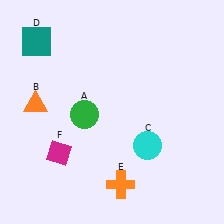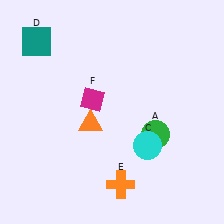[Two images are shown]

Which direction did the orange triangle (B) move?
The orange triangle (B) moved right.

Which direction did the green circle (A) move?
The green circle (A) moved right.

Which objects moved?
The objects that moved are: the green circle (A), the orange triangle (B), the magenta diamond (F).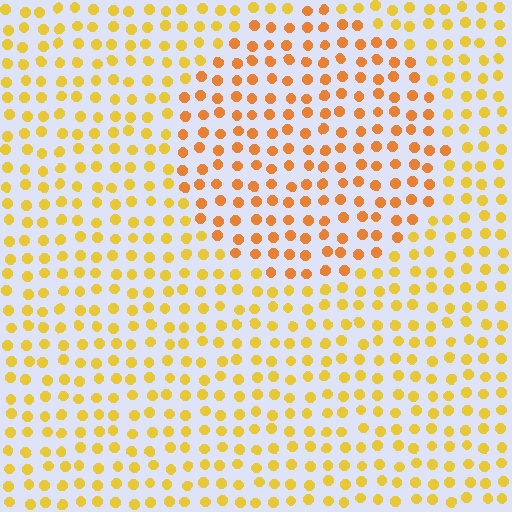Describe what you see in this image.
The image is filled with small yellow elements in a uniform arrangement. A circle-shaped region is visible where the elements are tinted to a slightly different hue, forming a subtle color boundary.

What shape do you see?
I see a circle.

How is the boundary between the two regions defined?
The boundary is defined purely by a slight shift in hue (about 24 degrees). Spacing, size, and orientation are identical on both sides.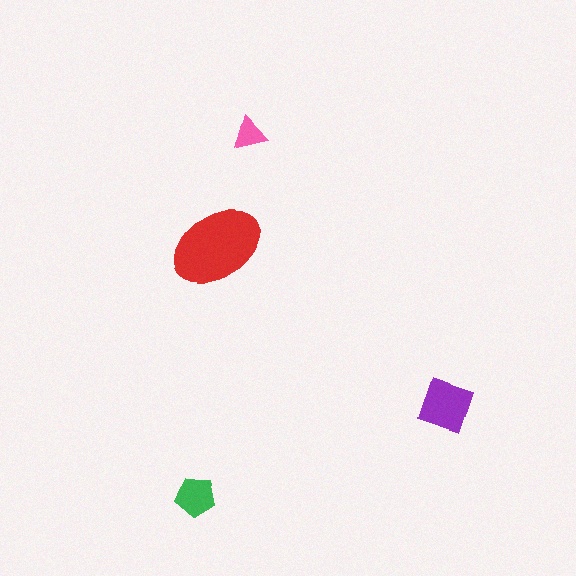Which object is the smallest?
The pink triangle.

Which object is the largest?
The red ellipse.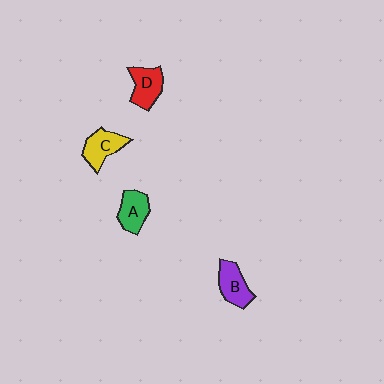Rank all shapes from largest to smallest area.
From largest to smallest: D (red), C (yellow), B (purple), A (green).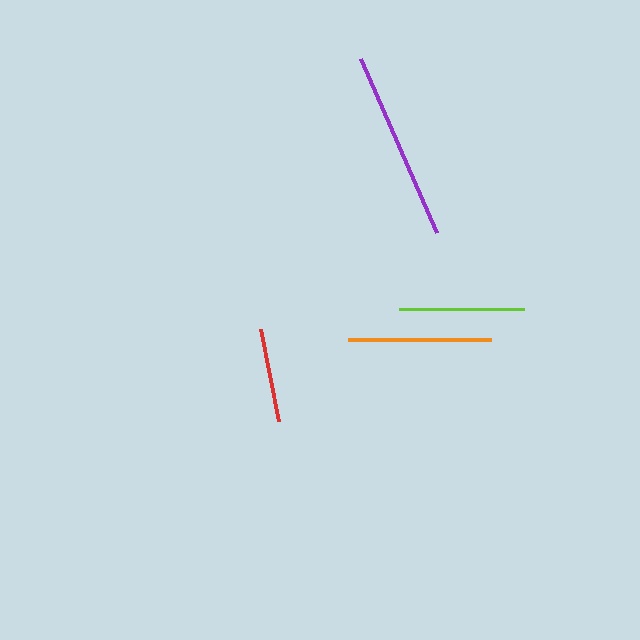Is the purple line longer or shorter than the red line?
The purple line is longer than the red line.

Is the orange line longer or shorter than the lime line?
The orange line is longer than the lime line.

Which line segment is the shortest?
The red line is the shortest at approximately 93 pixels.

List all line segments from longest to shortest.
From longest to shortest: purple, orange, lime, red.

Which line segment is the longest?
The purple line is the longest at approximately 190 pixels.